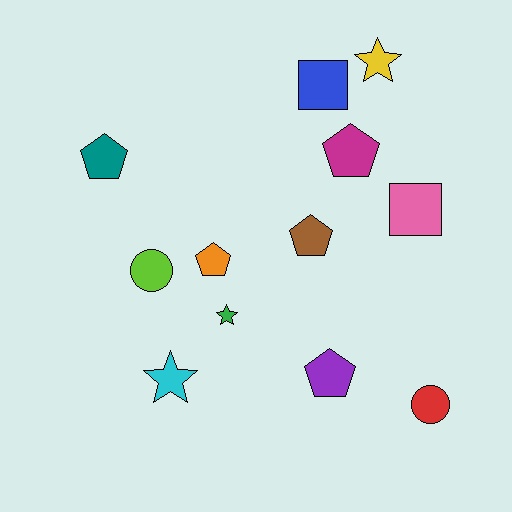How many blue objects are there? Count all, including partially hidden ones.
There is 1 blue object.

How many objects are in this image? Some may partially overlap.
There are 12 objects.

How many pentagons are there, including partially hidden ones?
There are 5 pentagons.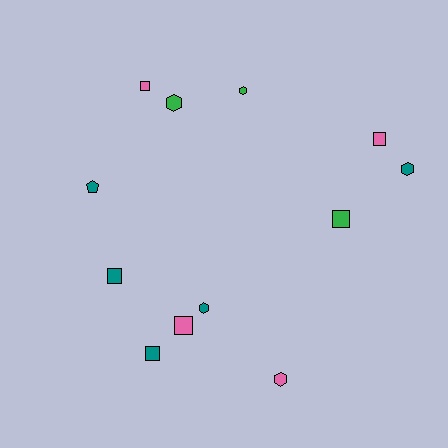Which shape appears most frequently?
Square, with 6 objects.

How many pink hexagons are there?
There is 1 pink hexagon.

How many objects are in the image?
There are 12 objects.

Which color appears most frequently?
Teal, with 5 objects.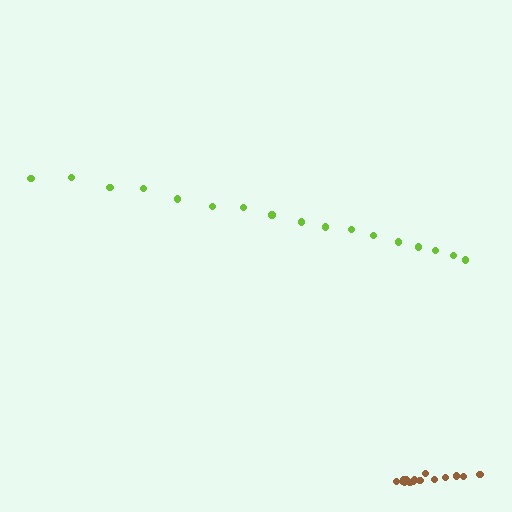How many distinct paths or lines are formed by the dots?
There are 2 distinct paths.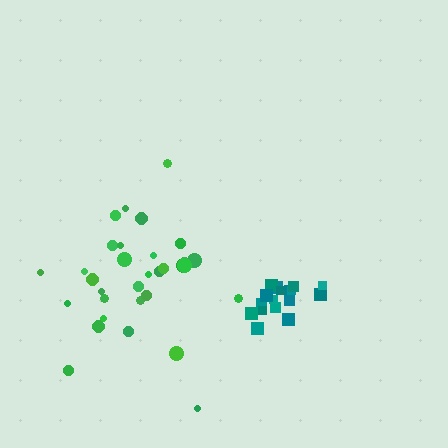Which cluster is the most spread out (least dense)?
Green.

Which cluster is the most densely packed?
Teal.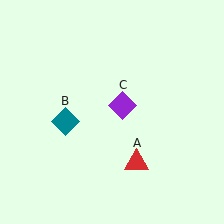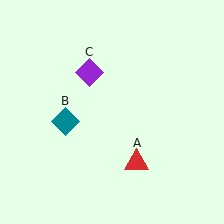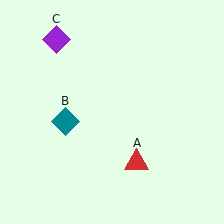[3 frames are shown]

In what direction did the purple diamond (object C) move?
The purple diamond (object C) moved up and to the left.